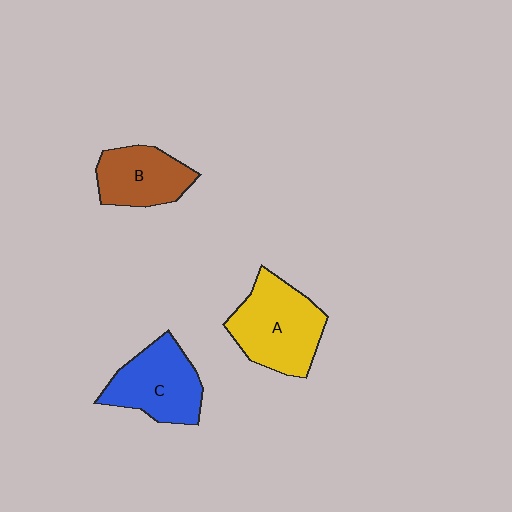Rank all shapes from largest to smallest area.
From largest to smallest: A (yellow), C (blue), B (brown).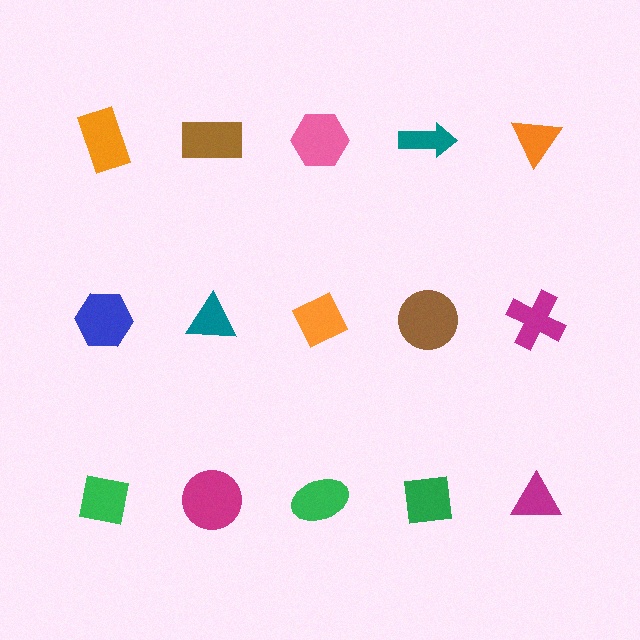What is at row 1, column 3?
A pink hexagon.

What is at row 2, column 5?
A magenta cross.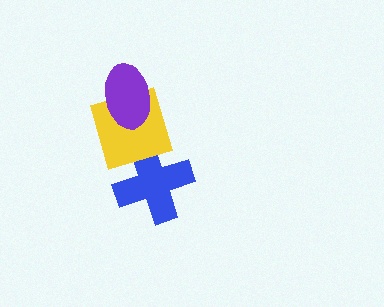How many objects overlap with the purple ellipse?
1 object overlaps with the purple ellipse.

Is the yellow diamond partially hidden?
Yes, it is partially covered by another shape.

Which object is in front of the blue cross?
The yellow diamond is in front of the blue cross.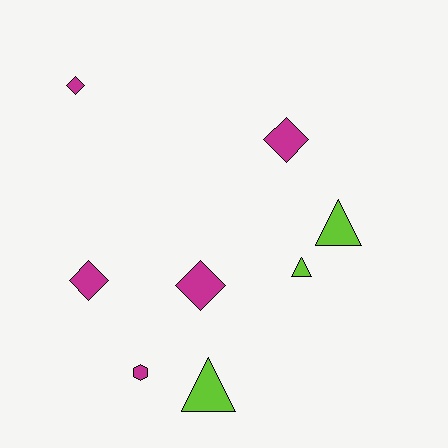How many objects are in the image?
There are 8 objects.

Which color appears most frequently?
Magenta, with 5 objects.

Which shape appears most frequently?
Diamond, with 4 objects.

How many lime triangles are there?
There are 3 lime triangles.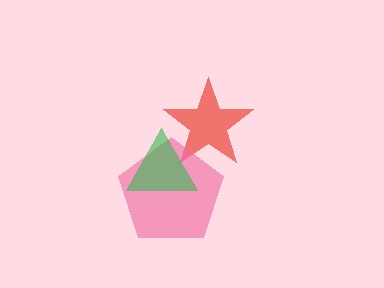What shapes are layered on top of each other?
The layered shapes are: a red star, a pink pentagon, a green triangle.